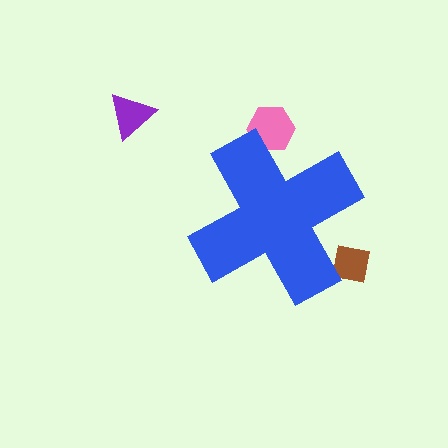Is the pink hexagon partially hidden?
Yes, the pink hexagon is partially hidden behind the blue cross.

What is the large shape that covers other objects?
A blue cross.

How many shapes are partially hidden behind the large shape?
2 shapes are partially hidden.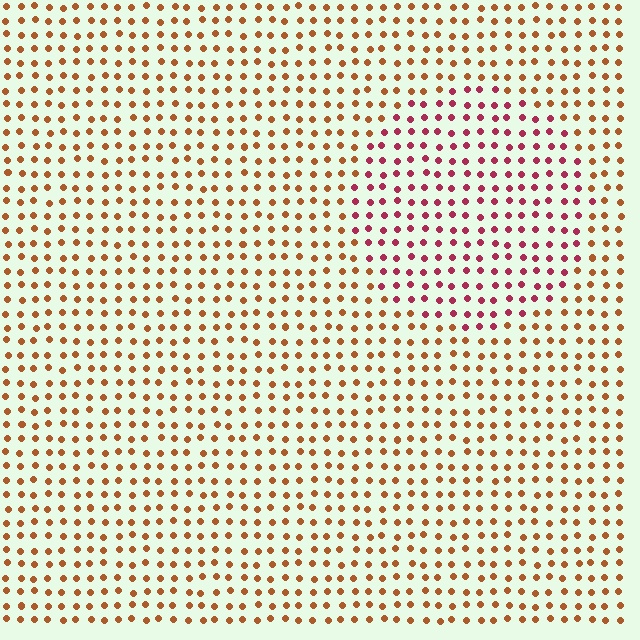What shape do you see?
I see a circle.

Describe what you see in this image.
The image is filled with small brown elements in a uniform arrangement. A circle-shaped region is visible where the elements are tinted to a slightly different hue, forming a subtle color boundary.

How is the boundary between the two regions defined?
The boundary is defined purely by a slight shift in hue (about 42 degrees). Spacing, size, and orientation are identical on both sides.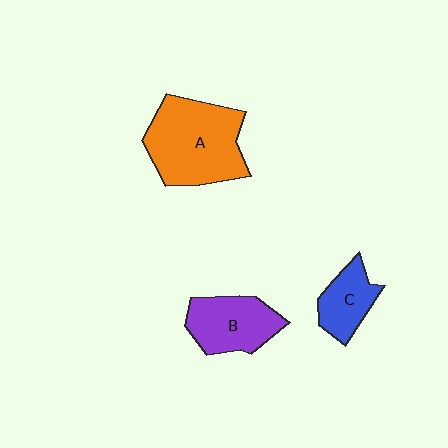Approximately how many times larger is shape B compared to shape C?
Approximately 1.4 times.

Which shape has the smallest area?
Shape C (blue).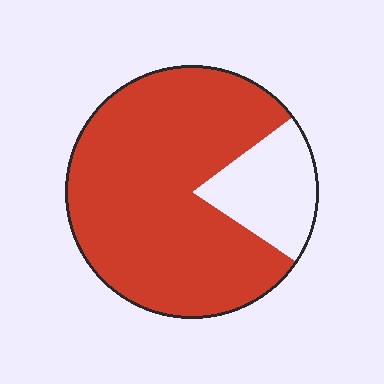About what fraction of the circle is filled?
About four fifths (4/5).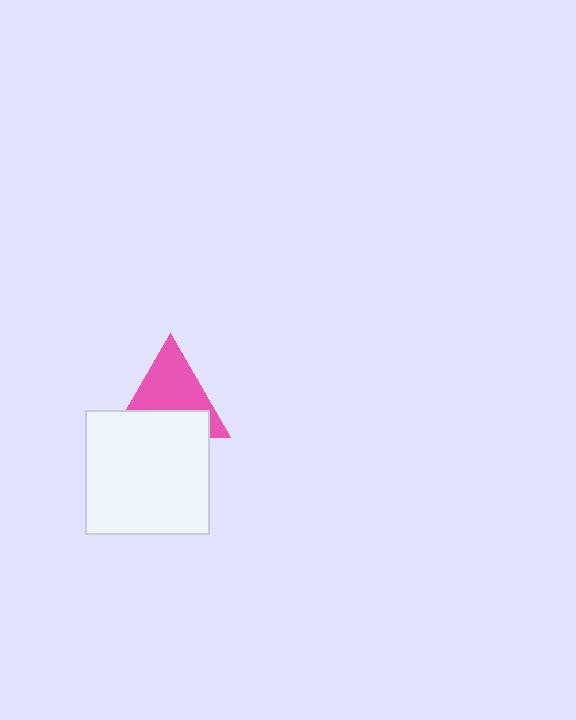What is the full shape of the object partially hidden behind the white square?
The partially hidden object is a pink triangle.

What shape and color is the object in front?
The object in front is a white square.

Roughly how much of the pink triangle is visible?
About half of it is visible (roughly 60%).